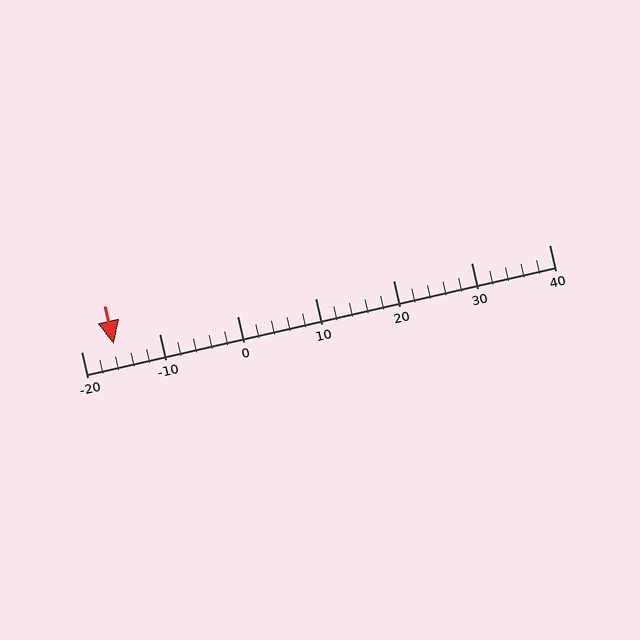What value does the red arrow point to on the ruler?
The red arrow points to approximately -16.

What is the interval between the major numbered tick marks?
The major tick marks are spaced 10 units apart.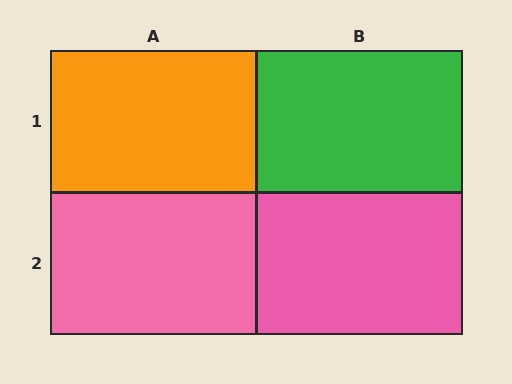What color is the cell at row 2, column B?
Pink.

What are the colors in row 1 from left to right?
Orange, green.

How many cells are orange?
1 cell is orange.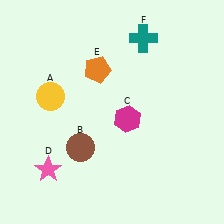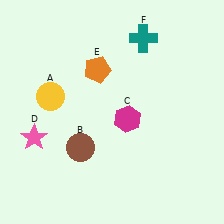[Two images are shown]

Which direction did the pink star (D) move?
The pink star (D) moved up.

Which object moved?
The pink star (D) moved up.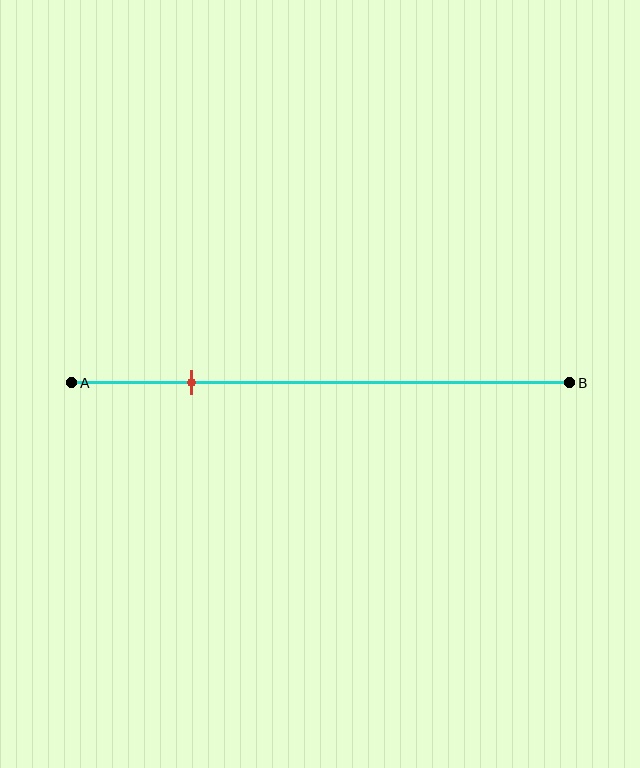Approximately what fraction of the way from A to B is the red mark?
The red mark is approximately 25% of the way from A to B.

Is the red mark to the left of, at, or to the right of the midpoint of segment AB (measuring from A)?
The red mark is to the left of the midpoint of segment AB.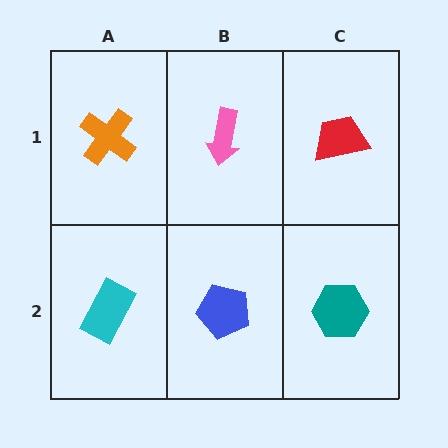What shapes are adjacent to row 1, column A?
A cyan rectangle (row 2, column A), a pink arrow (row 1, column B).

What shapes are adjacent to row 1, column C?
A teal hexagon (row 2, column C), a pink arrow (row 1, column B).